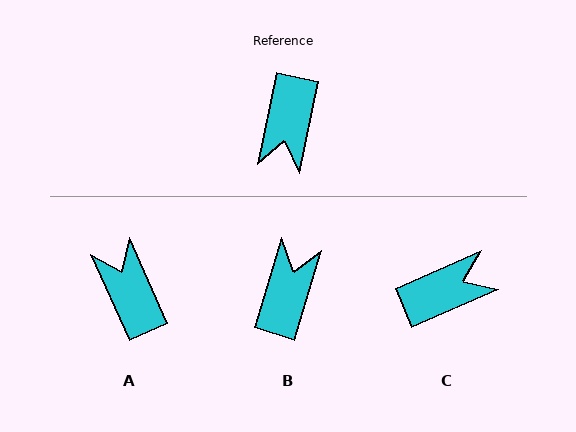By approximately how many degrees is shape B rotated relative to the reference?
Approximately 175 degrees counter-clockwise.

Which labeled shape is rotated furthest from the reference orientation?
B, about 175 degrees away.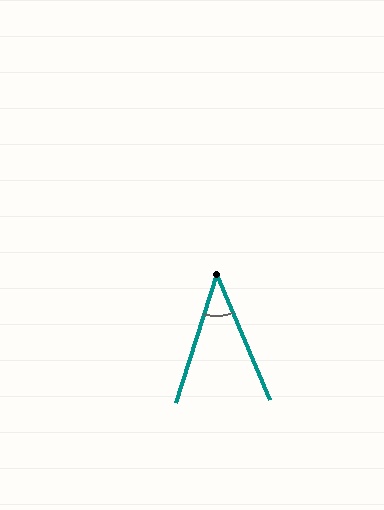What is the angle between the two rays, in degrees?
Approximately 41 degrees.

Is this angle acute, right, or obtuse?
It is acute.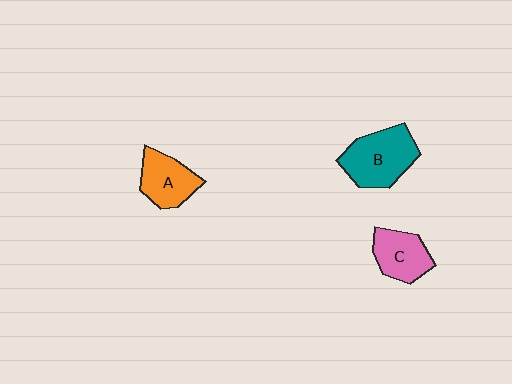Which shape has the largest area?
Shape B (teal).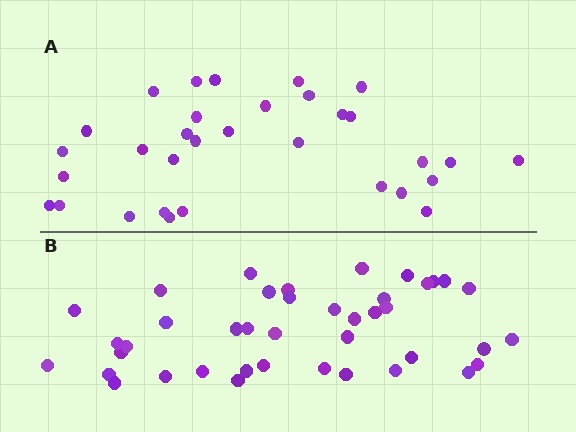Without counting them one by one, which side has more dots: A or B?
Region B (the bottom region) has more dots.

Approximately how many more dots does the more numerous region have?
Region B has roughly 8 or so more dots than region A.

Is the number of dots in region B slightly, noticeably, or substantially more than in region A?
Region B has noticeably more, but not dramatically so. The ratio is roughly 1.3 to 1.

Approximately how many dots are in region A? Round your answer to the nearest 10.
About 30 dots. (The exact count is 32, which rounds to 30.)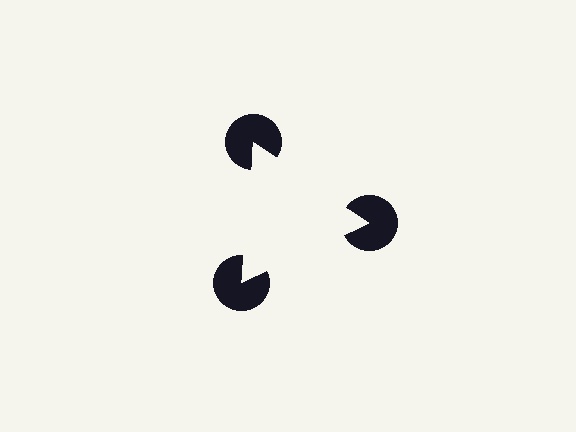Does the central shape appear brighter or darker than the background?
It typically appears slightly brighter than the background, even though no actual brightness change is drawn.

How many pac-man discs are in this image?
There are 3 — one at each vertex of the illusory triangle.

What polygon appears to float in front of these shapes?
An illusory triangle — its edges are inferred from the aligned wedge cuts in the pac-man discs, not physically drawn.